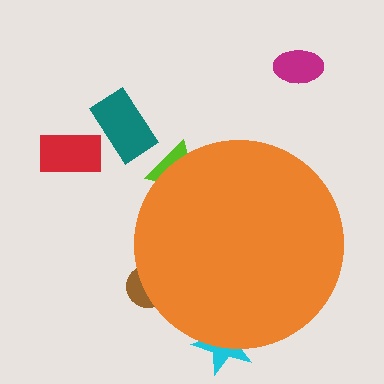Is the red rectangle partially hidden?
No, the red rectangle is fully visible.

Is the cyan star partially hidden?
Yes, the cyan star is partially hidden behind the orange circle.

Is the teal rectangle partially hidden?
No, the teal rectangle is fully visible.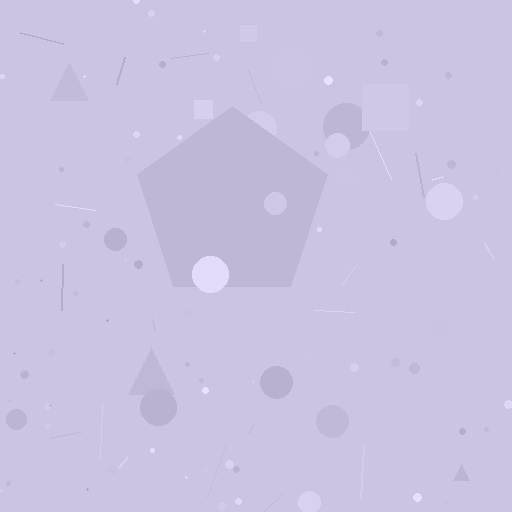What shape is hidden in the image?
A pentagon is hidden in the image.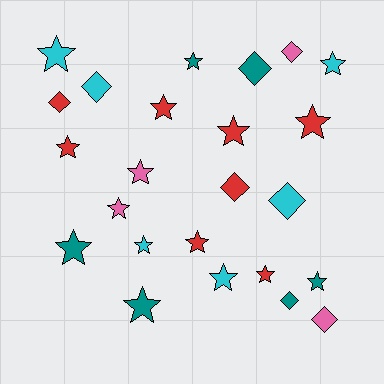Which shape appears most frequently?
Star, with 16 objects.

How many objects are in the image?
There are 24 objects.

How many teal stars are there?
There are 4 teal stars.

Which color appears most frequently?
Red, with 8 objects.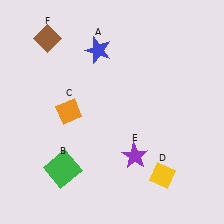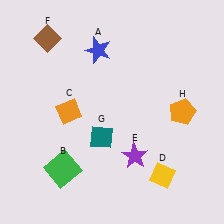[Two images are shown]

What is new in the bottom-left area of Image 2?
A teal diamond (G) was added in the bottom-left area of Image 2.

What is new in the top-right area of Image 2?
An orange pentagon (H) was added in the top-right area of Image 2.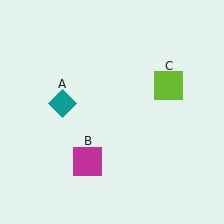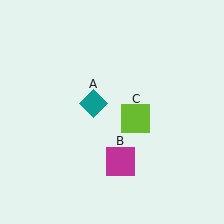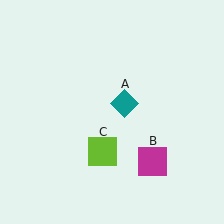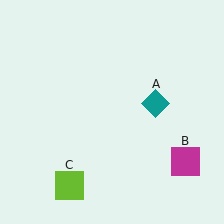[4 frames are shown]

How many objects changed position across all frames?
3 objects changed position: teal diamond (object A), magenta square (object B), lime square (object C).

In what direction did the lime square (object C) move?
The lime square (object C) moved down and to the left.